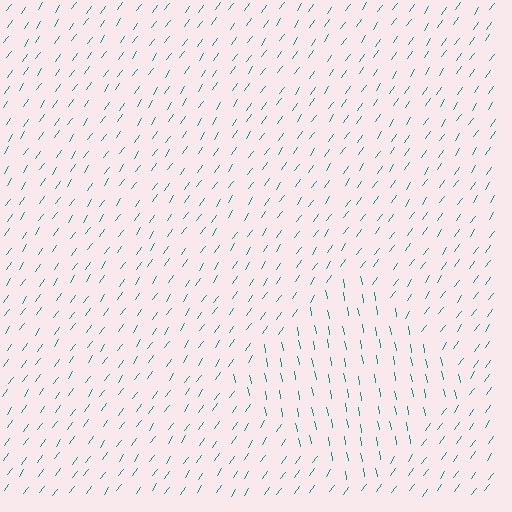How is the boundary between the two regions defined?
The boundary is defined purely by a change in line orientation (approximately 45 degrees difference). All lines are the same color and thickness.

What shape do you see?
I see a diamond.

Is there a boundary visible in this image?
Yes, there is a texture boundary formed by a change in line orientation.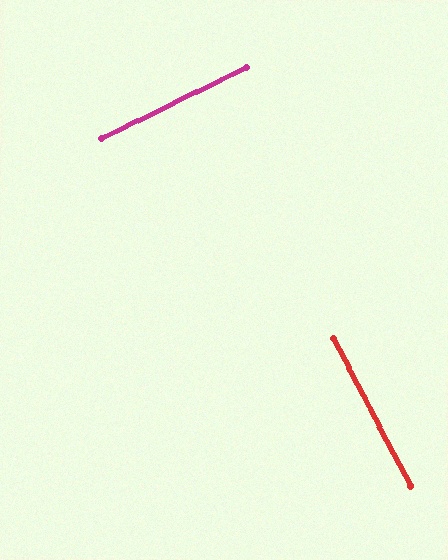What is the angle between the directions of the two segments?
Approximately 89 degrees.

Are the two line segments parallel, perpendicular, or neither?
Perpendicular — they meet at approximately 89°.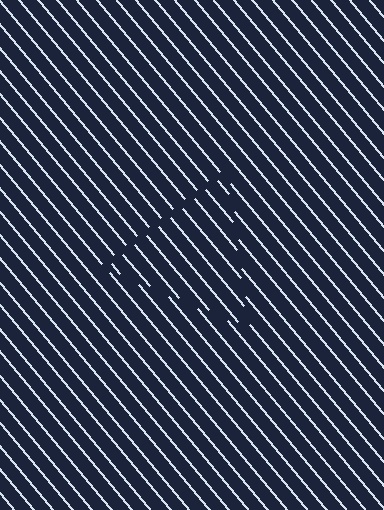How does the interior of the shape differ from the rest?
The interior of the shape contains the same grating, shifted by half a period — the contour is defined by the phase discontinuity where line-ends from the inner and outer gratings abut.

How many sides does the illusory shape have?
3 sides — the line-ends trace a triangle.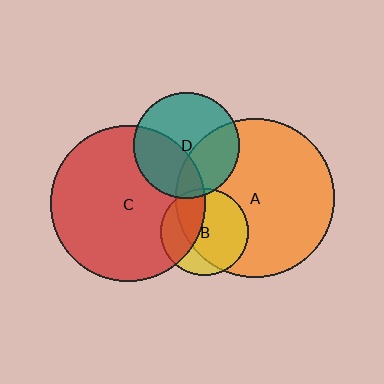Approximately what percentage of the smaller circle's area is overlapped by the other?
Approximately 5%.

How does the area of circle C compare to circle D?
Approximately 2.2 times.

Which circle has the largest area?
Circle A (orange).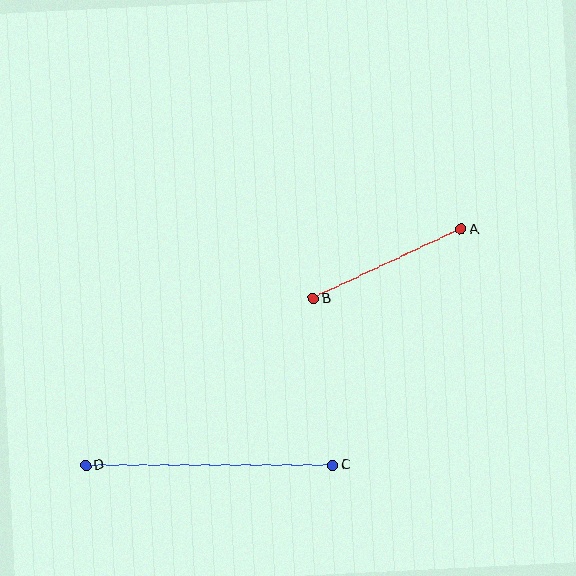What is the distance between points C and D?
The distance is approximately 247 pixels.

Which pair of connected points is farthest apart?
Points C and D are farthest apart.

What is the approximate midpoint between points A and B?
The midpoint is at approximately (387, 264) pixels.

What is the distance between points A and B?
The distance is approximately 163 pixels.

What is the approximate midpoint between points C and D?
The midpoint is at approximately (209, 465) pixels.